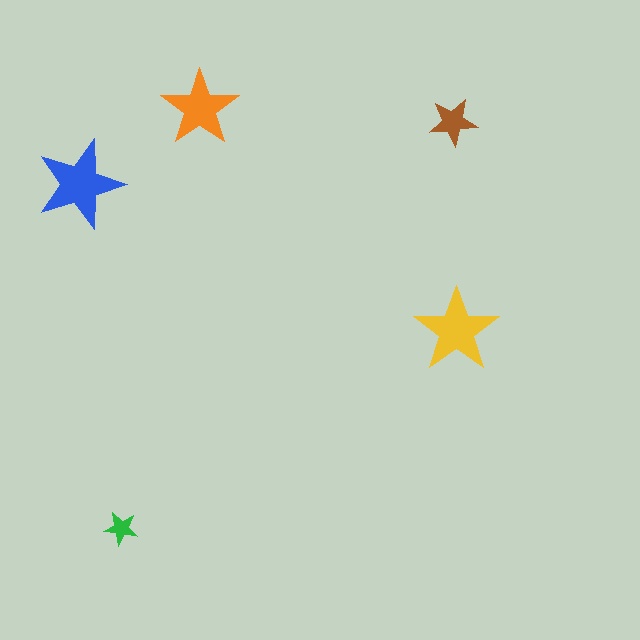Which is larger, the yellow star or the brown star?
The yellow one.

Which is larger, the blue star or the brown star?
The blue one.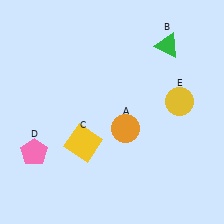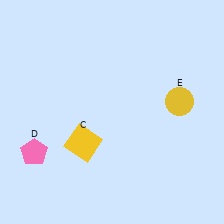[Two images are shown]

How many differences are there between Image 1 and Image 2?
There are 2 differences between the two images.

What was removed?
The green triangle (B), the orange circle (A) were removed in Image 2.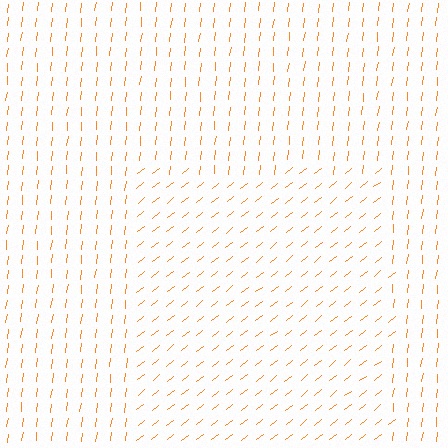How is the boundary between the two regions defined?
The boundary is defined purely by a change in line orientation (approximately 45 degrees difference). All lines are the same color and thickness.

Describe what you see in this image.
The image is filled with small orange line segments. A rectangle region in the image has lines oriented differently from the surrounding lines, creating a visible texture boundary.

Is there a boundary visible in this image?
Yes, there is a texture boundary formed by a change in line orientation.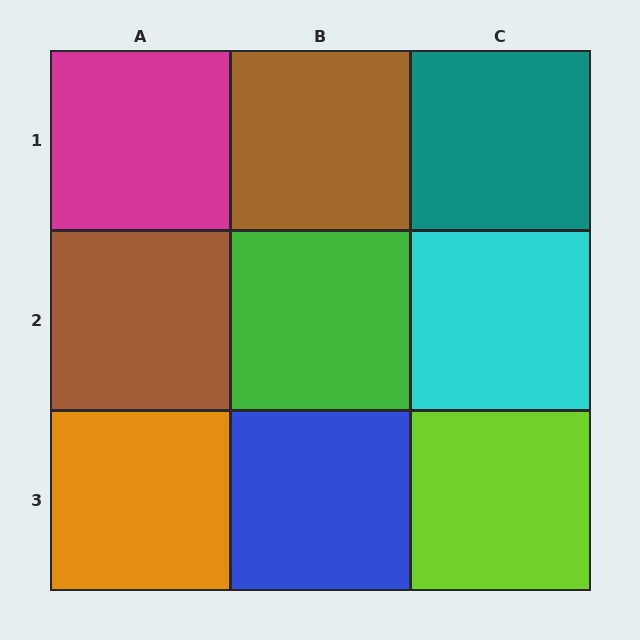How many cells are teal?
1 cell is teal.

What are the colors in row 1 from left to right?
Magenta, brown, teal.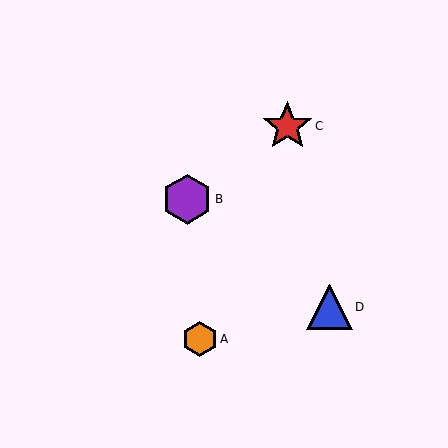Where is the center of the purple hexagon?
The center of the purple hexagon is at (187, 199).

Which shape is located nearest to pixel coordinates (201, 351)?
The orange hexagon (labeled A) at (200, 339) is nearest to that location.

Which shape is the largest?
The red star (labeled C) is the largest.